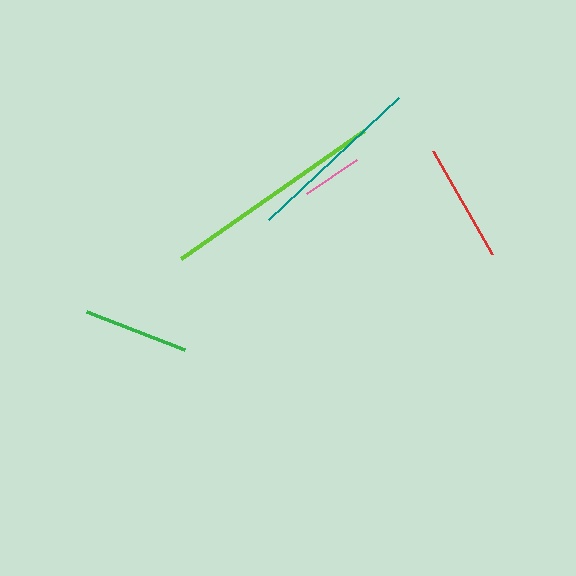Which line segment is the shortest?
The pink line is the shortest at approximately 60 pixels.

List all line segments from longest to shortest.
From longest to shortest: lime, teal, red, green, pink.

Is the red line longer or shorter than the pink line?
The red line is longer than the pink line.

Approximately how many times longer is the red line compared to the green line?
The red line is approximately 1.1 times the length of the green line.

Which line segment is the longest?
The lime line is the longest at approximately 223 pixels.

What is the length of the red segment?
The red segment is approximately 120 pixels long.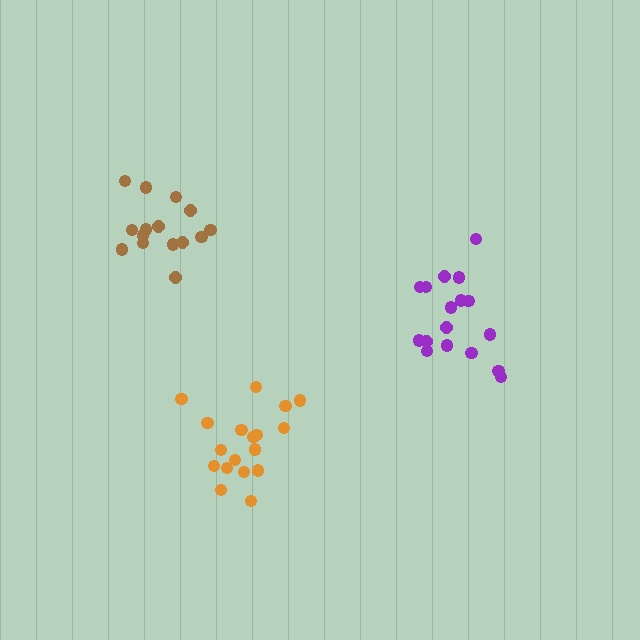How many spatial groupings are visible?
There are 3 spatial groupings.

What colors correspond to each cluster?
The clusters are colored: purple, brown, orange.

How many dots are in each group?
Group 1: 17 dots, Group 2: 15 dots, Group 3: 18 dots (50 total).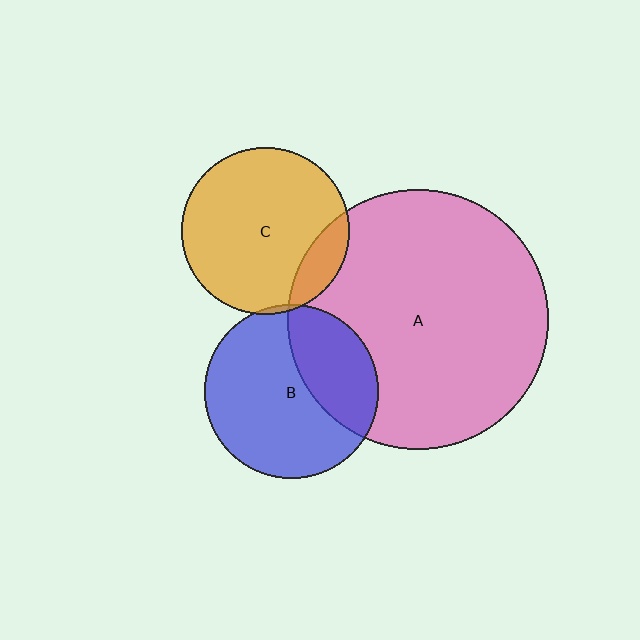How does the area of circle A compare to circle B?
Approximately 2.2 times.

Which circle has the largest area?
Circle A (pink).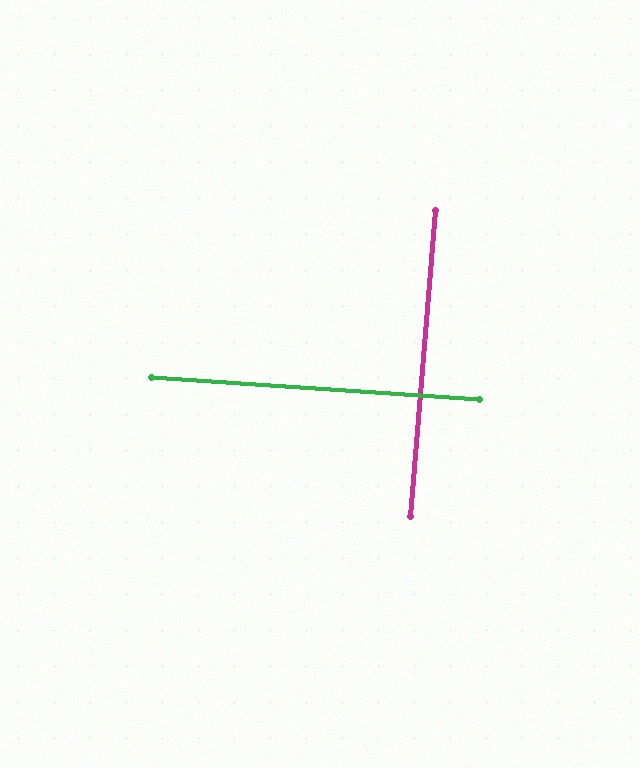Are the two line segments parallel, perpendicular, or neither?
Perpendicular — they meet at approximately 89°.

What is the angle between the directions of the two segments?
Approximately 89 degrees.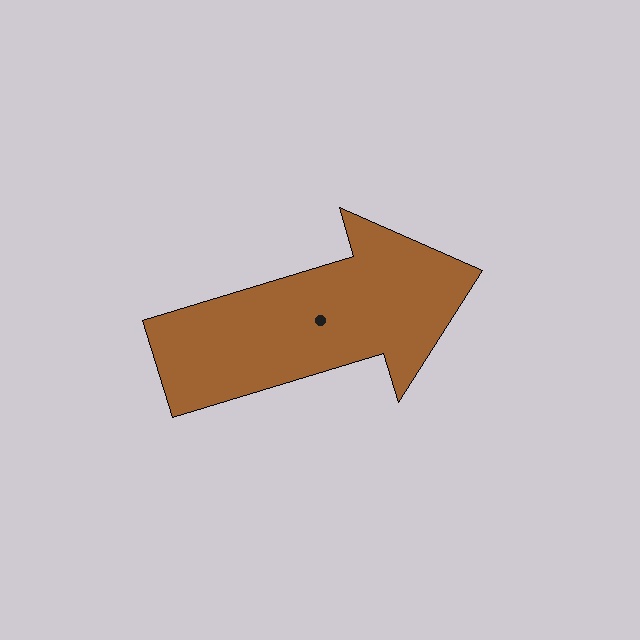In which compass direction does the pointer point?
East.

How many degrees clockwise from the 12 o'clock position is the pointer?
Approximately 73 degrees.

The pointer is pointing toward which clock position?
Roughly 2 o'clock.